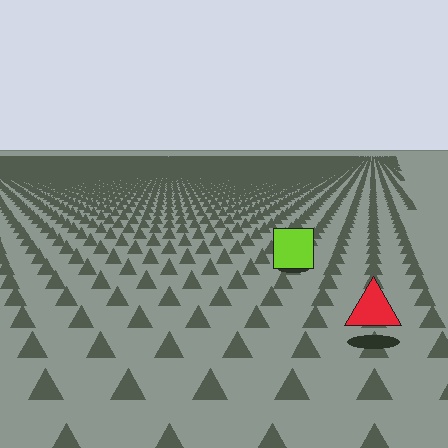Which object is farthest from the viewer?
The lime square is farthest from the viewer. It appears smaller and the ground texture around it is denser.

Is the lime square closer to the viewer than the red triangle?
No. The red triangle is closer — you can tell from the texture gradient: the ground texture is coarser near it.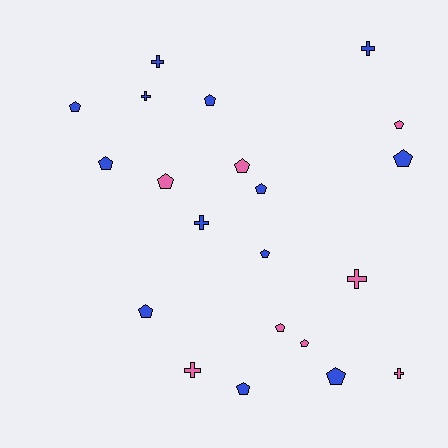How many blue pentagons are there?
There are 9 blue pentagons.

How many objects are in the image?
There are 21 objects.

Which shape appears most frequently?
Pentagon, with 14 objects.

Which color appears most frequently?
Blue, with 13 objects.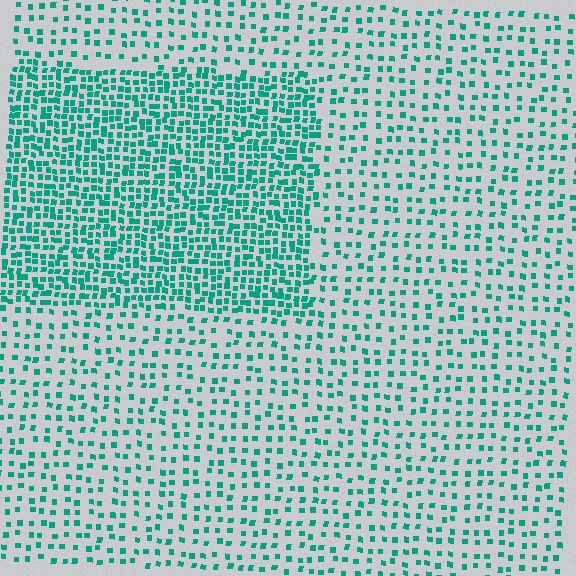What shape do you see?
I see a rectangle.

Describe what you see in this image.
The image contains small teal elements arranged at two different densities. A rectangle-shaped region is visible where the elements are more densely packed than the surrounding area.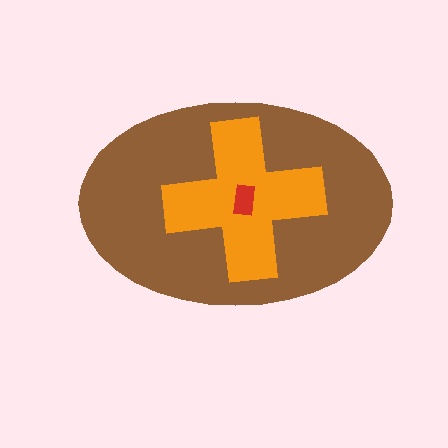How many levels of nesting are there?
3.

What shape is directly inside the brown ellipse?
The orange cross.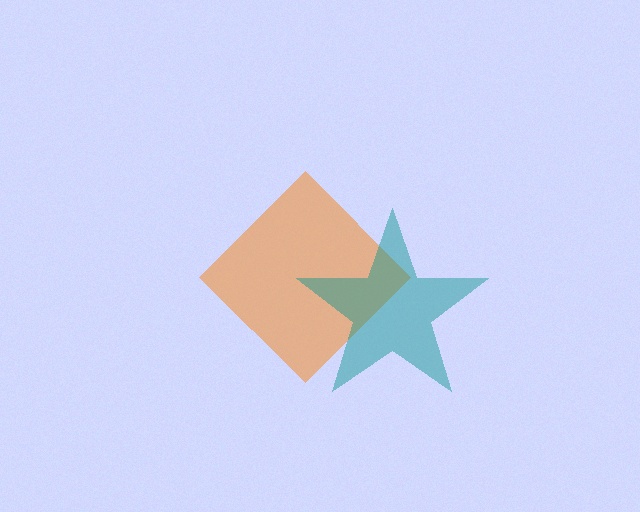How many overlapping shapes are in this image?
There are 2 overlapping shapes in the image.